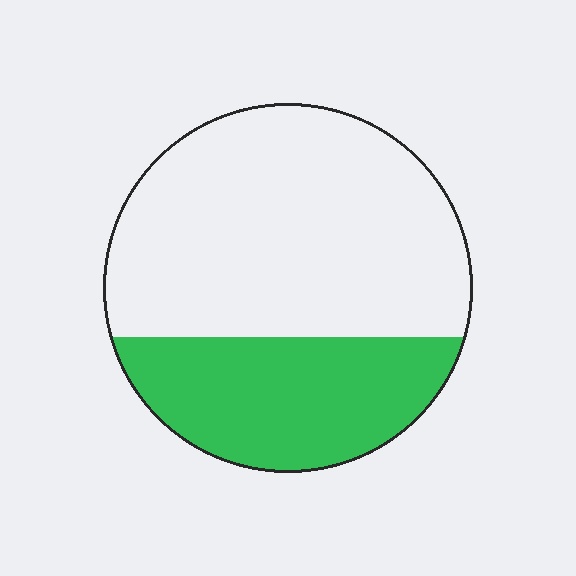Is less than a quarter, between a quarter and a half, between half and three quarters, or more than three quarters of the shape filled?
Between a quarter and a half.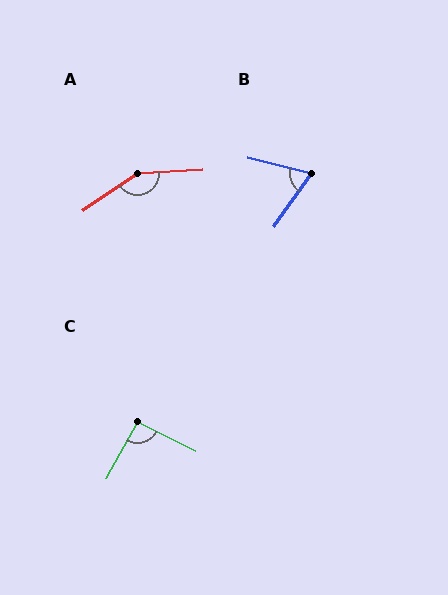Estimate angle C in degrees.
Approximately 92 degrees.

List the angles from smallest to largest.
B (69°), C (92°), A (149°).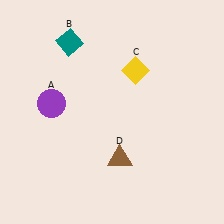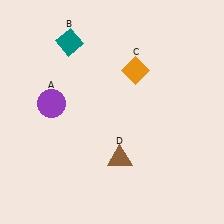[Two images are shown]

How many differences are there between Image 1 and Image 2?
There is 1 difference between the two images.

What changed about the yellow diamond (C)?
In Image 1, C is yellow. In Image 2, it changed to orange.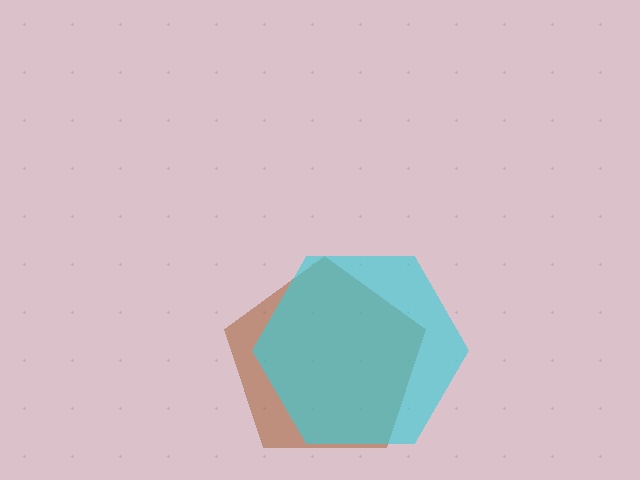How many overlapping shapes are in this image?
There are 2 overlapping shapes in the image.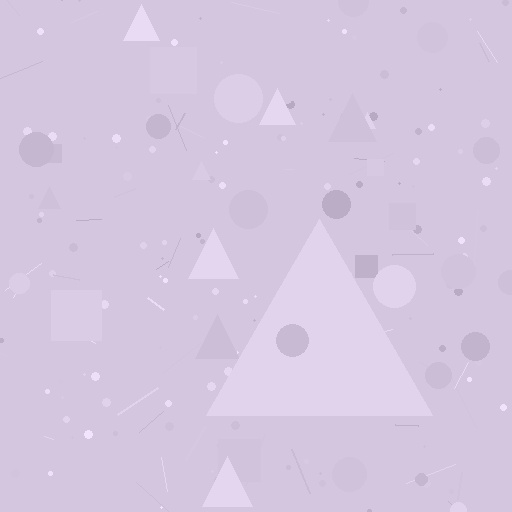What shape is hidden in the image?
A triangle is hidden in the image.